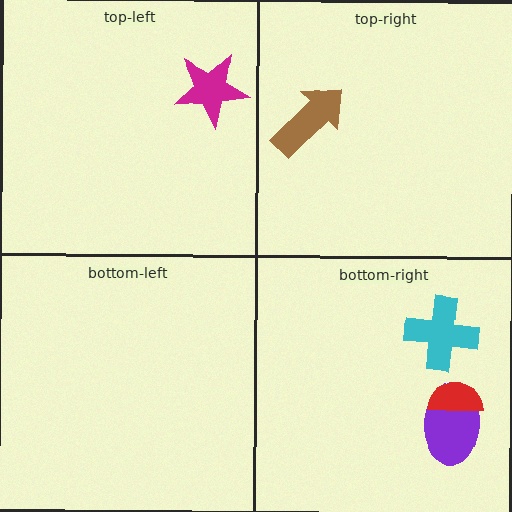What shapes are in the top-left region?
The magenta star.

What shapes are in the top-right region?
The brown arrow.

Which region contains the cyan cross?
The bottom-right region.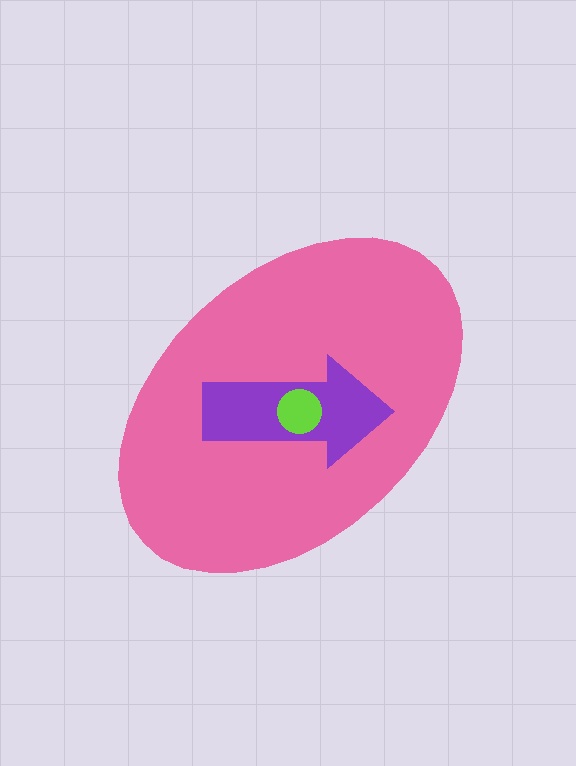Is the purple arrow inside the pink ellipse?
Yes.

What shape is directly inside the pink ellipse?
The purple arrow.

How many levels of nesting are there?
3.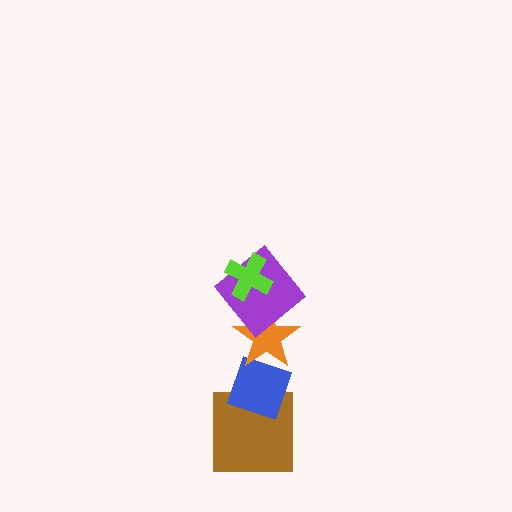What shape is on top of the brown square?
The blue diamond is on top of the brown square.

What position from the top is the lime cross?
The lime cross is 1st from the top.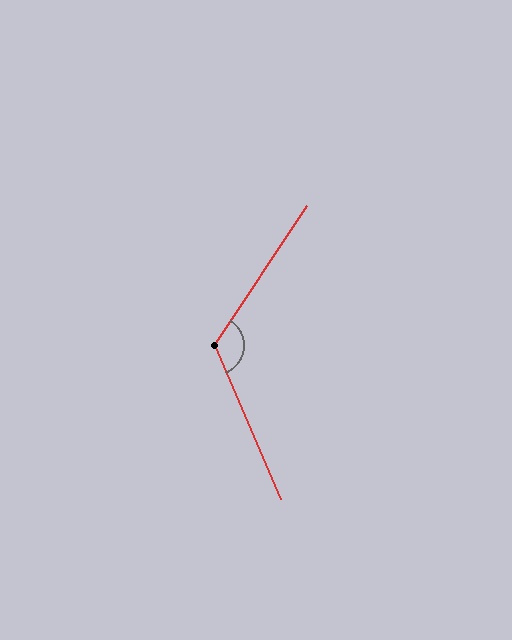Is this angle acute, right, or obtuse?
It is obtuse.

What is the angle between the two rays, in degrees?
Approximately 123 degrees.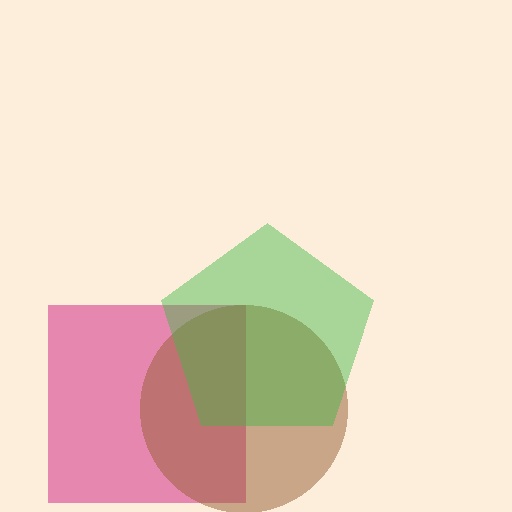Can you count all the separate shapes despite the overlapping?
Yes, there are 3 separate shapes.